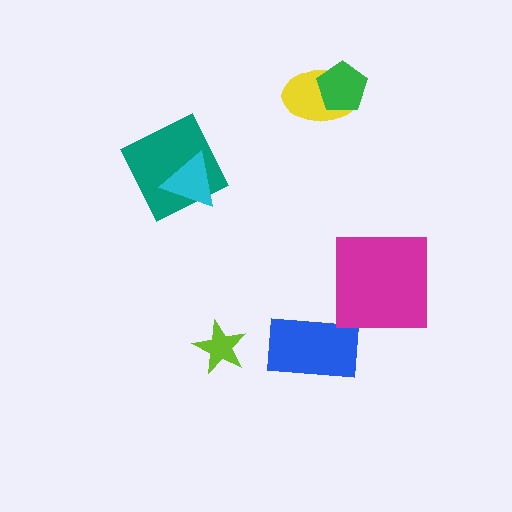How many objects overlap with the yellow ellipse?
1 object overlaps with the yellow ellipse.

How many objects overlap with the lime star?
0 objects overlap with the lime star.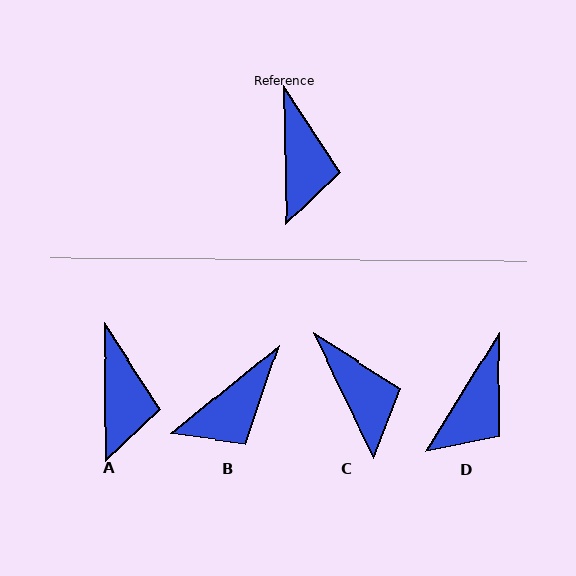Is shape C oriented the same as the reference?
No, it is off by about 25 degrees.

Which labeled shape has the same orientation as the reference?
A.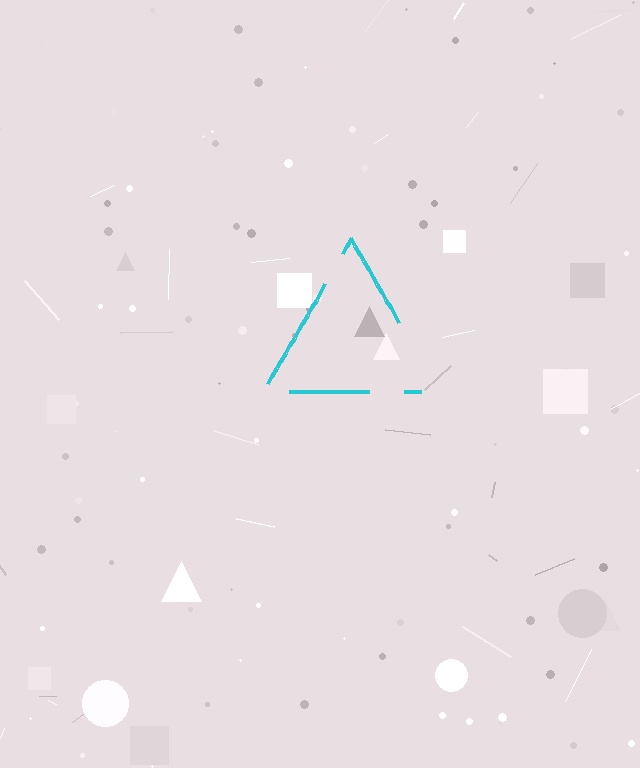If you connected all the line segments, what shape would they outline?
They would outline a triangle.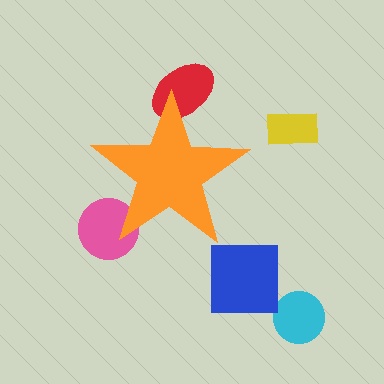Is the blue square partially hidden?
No, the blue square is fully visible.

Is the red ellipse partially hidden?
Yes, the red ellipse is partially hidden behind the orange star.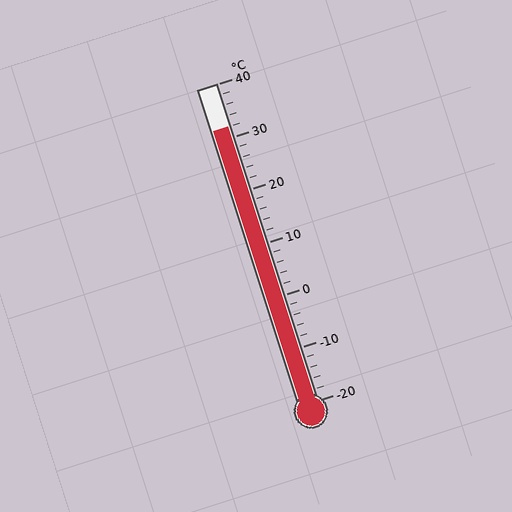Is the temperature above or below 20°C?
The temperature is above 20°C.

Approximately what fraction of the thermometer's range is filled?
The thermometer is filled to approximately 85% of its range.